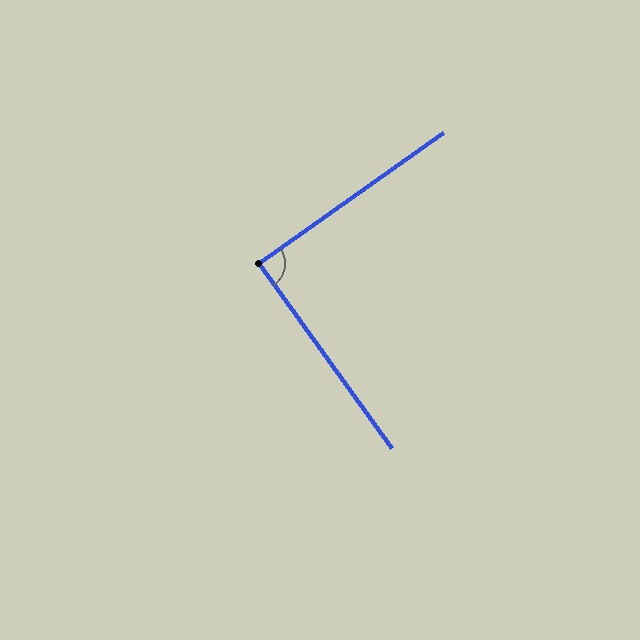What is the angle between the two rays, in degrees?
Approximately 90 degrees.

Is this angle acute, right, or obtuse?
It is approximately a right angle.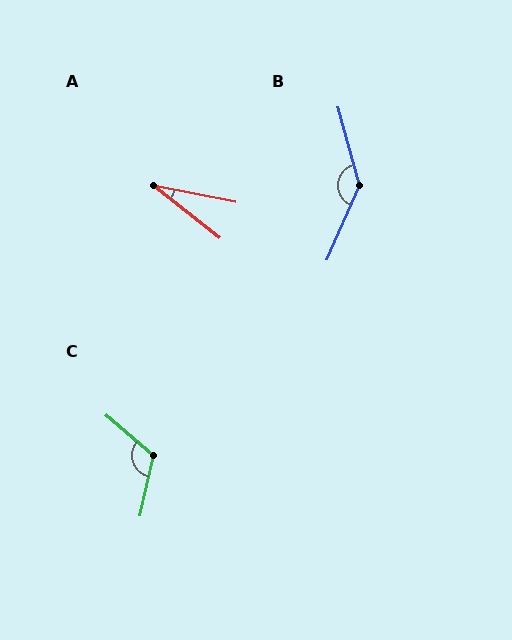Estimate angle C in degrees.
Approximately 118 degrees.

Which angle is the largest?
B, at approximately 141 degrees.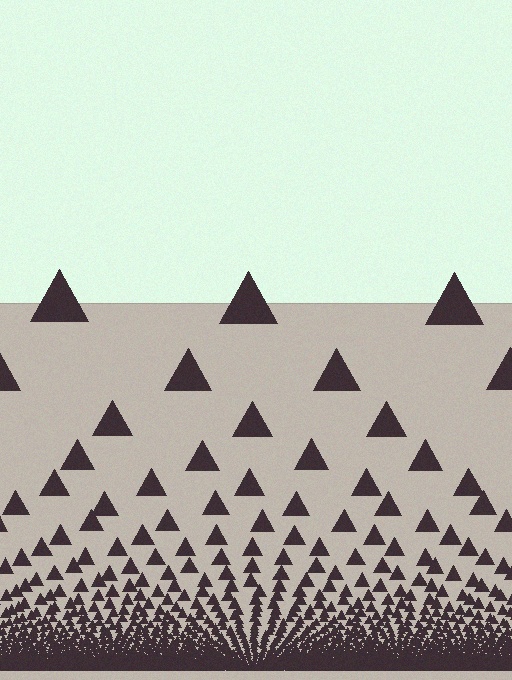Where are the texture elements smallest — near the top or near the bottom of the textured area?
Near the bottom.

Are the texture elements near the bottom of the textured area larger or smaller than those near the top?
Smaller. The gradient is inverted — elements near the bottom are smaller and denser.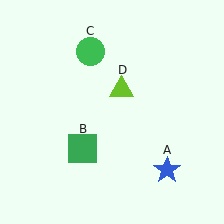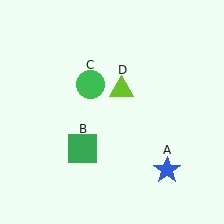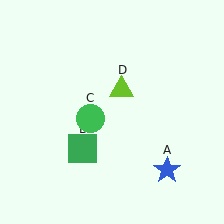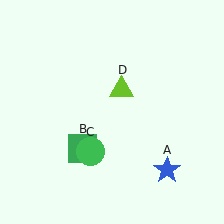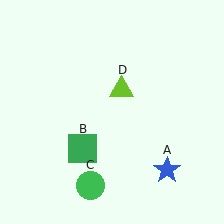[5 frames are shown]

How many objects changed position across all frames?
1 object changed position: green circle (object C).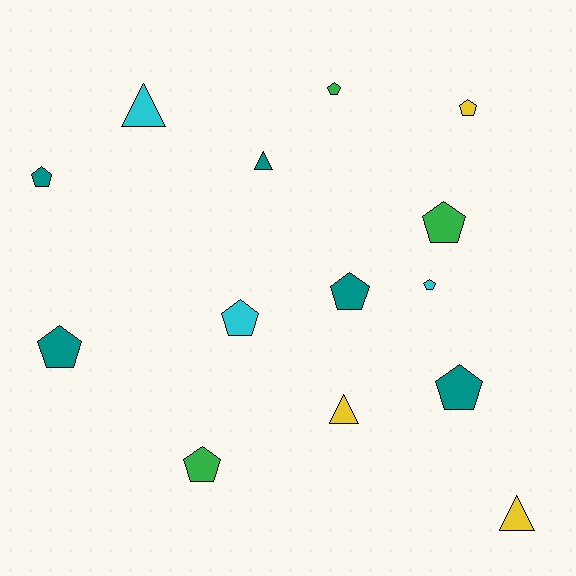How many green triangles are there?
There are no green triangles.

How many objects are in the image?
There are 14 objects.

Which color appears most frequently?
Teal, with 5 objects.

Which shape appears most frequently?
Pentagon, with 10 objects.